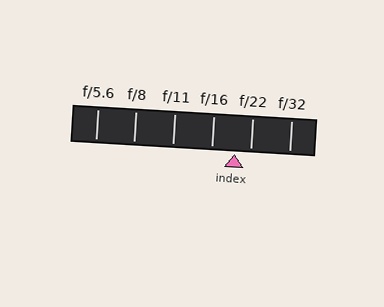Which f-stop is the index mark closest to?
The index mark is closest to f/22.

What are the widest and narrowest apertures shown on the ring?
The widest aperture shown is f/5.6 and the narrowest is f/32.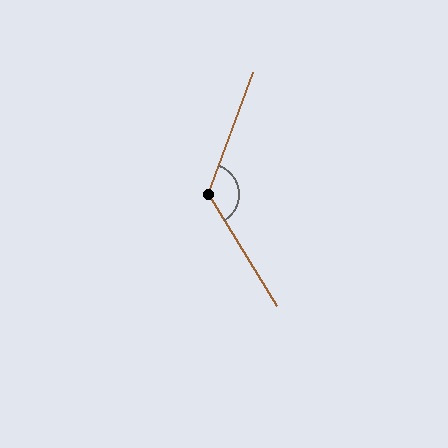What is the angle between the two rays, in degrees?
Approximately 128 degrees.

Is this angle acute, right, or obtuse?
It is obtuse.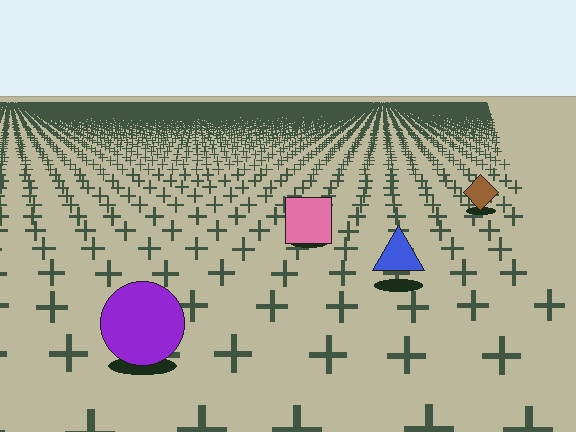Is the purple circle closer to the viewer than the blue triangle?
Yes. The purple circle is closer — you can tell from the texture gradient: the ground texture is coarser near it.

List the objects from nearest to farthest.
From nearest to farthest: the purple circle, the blue triangle, the pink square, the brown diamond.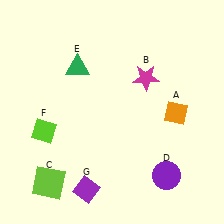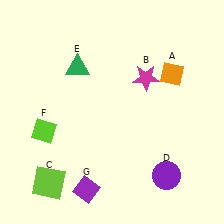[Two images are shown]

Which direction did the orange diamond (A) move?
The orange diamond (A) moved up.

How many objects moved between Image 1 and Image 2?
1 object moved between the two images.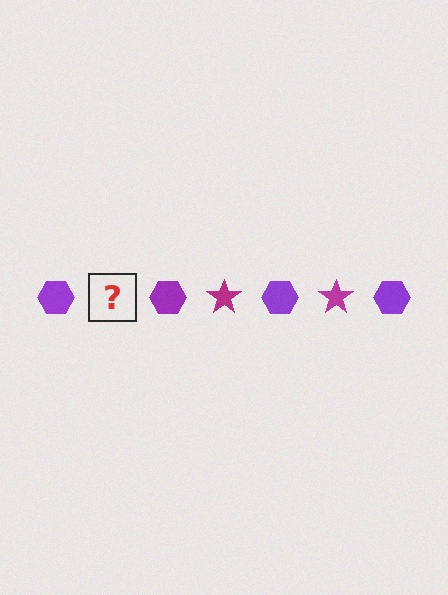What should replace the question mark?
The question mark should be replaced with a magenta star.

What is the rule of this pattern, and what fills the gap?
The rule is that the pattern alternates between purple hexagon and magenta star. The gap should be filled with a magenta star.